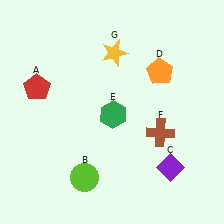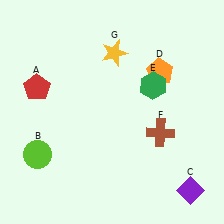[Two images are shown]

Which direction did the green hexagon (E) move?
The green hexagon (E) moved right.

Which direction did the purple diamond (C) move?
The purple diamond (C) moved down.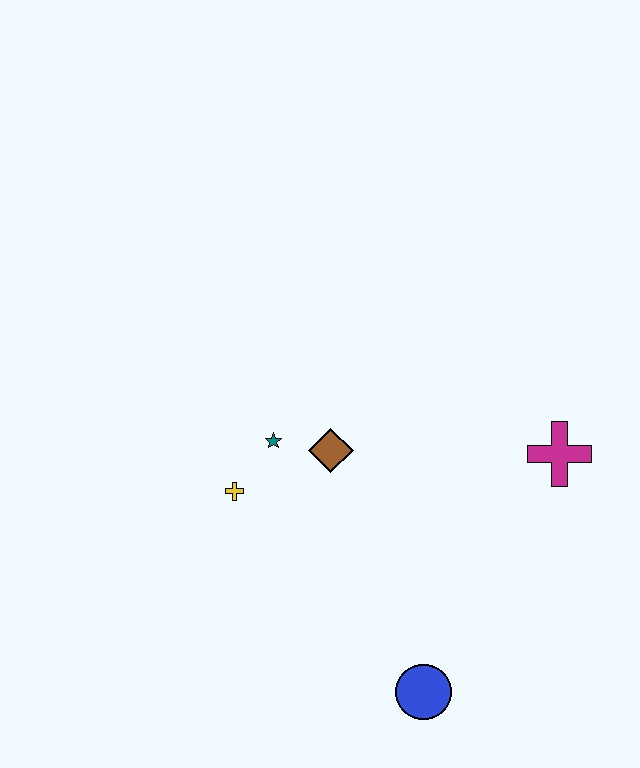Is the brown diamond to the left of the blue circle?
Yes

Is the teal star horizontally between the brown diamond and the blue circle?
No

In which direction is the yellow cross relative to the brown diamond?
The yellow cross is to the left of the brown diamond.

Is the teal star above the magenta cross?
Yes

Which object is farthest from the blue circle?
The teal star is farthest from the blue circle.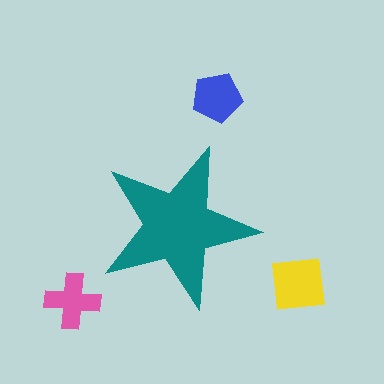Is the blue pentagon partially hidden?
No, the blue pentagon is fully visible.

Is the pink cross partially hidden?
No, the pink cross is fully visible.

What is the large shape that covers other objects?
A teal star.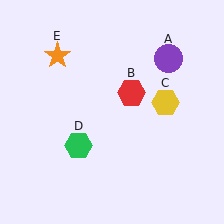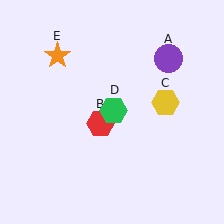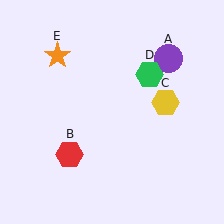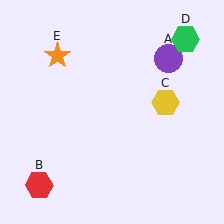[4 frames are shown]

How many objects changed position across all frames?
2 objects changed position: red hexagon (object B), green hexagon (object D).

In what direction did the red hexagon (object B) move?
The red hexagon (object B) moved down and to the left.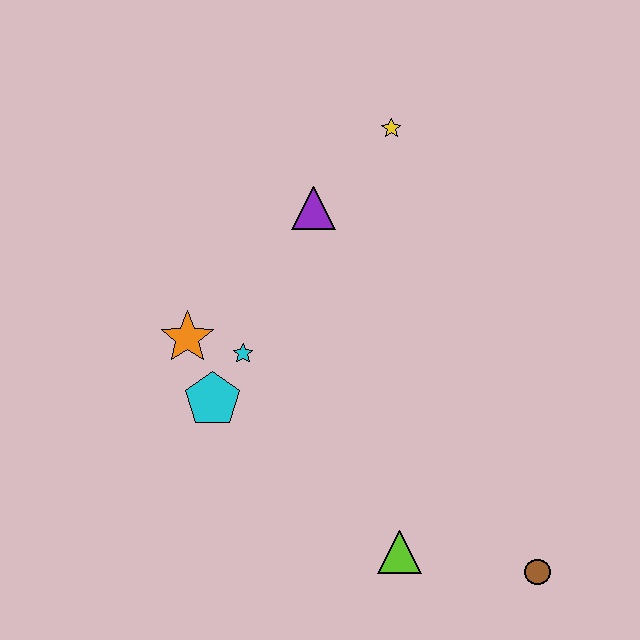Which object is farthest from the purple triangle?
The brown circle is farthest from the purple triangle.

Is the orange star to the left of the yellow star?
Yes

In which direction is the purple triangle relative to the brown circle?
The purple triangle is above the brown circle.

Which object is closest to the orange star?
The cyan star is closest to the orange star.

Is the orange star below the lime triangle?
No